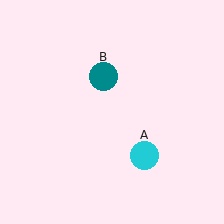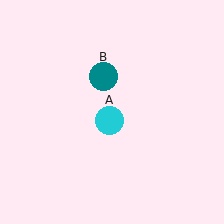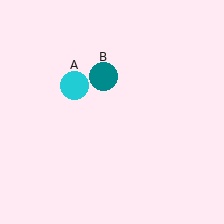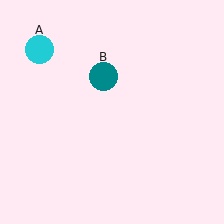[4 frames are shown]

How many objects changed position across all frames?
1 object changed position: cyan circle (object A).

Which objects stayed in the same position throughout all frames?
Teal circle (object B) remained stationary.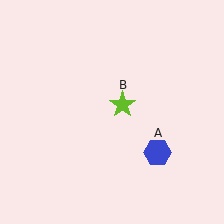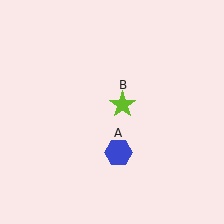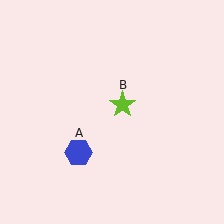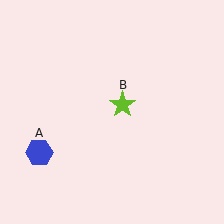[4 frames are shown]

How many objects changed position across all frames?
1 object changed position: blue hexagon (object A).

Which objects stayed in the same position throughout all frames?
Lime star (object B) remained stationary.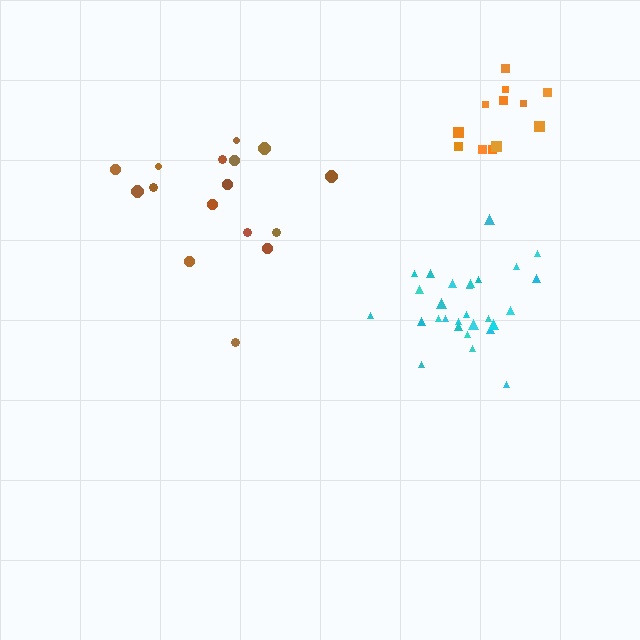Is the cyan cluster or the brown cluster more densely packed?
Cyan.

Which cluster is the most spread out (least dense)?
Brown.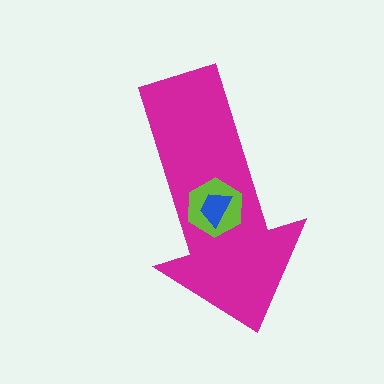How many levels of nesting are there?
3.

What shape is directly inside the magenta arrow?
The lime hexagon.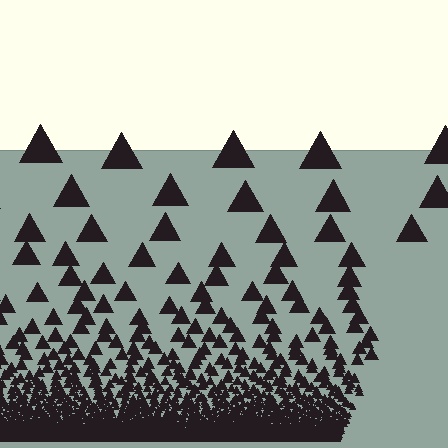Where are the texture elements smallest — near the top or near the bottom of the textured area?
Near the bottom.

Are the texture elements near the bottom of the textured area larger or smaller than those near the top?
Smaller. The gradient is inverted — elements near the bottom are smaller and denser.